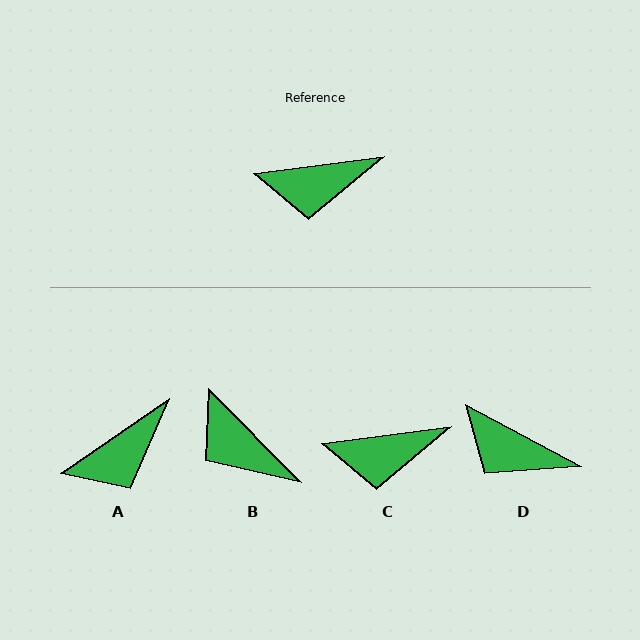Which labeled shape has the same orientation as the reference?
C.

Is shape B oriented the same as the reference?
No, it is off by about 53 degrees.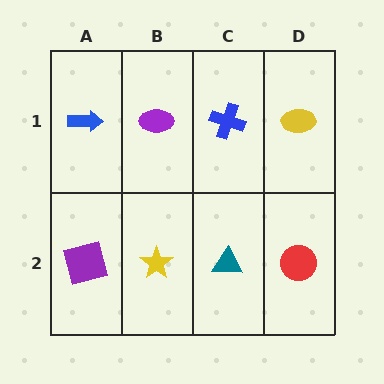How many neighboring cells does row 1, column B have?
3.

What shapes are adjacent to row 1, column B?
A yellow star (row 2, column B), a blue arrow (row 1, column A), a blue cross (row 1, column C).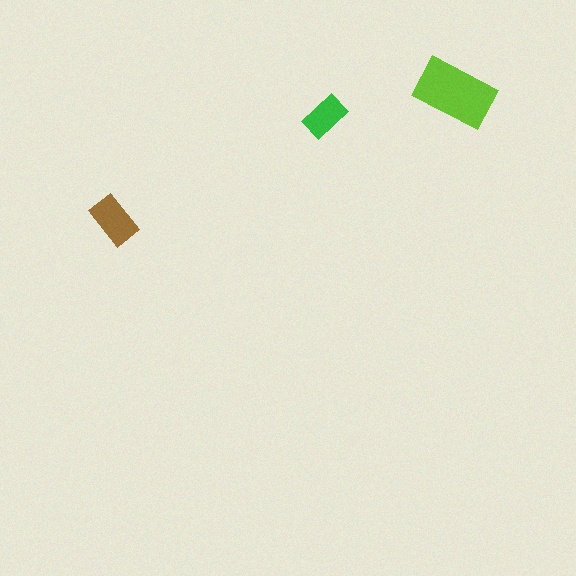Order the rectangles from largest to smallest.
the lime one, the brown one, the green one.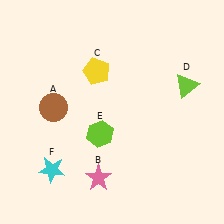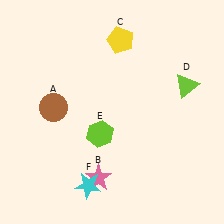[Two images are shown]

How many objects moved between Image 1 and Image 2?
2 objects moved between the two images.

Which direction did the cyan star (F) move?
The cyan star (F) moved right.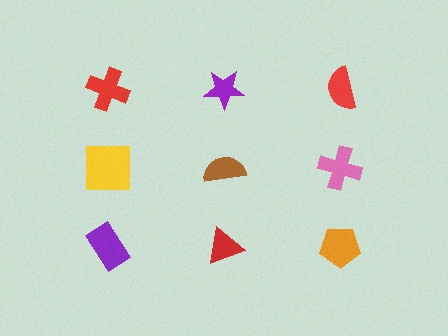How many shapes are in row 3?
3 shapes.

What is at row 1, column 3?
A red semicircle.